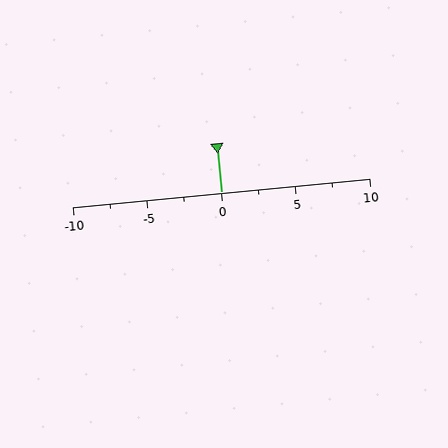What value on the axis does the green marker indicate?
The marker indicates approximately 0.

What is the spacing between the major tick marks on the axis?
The major ticks are spaced 5 apart.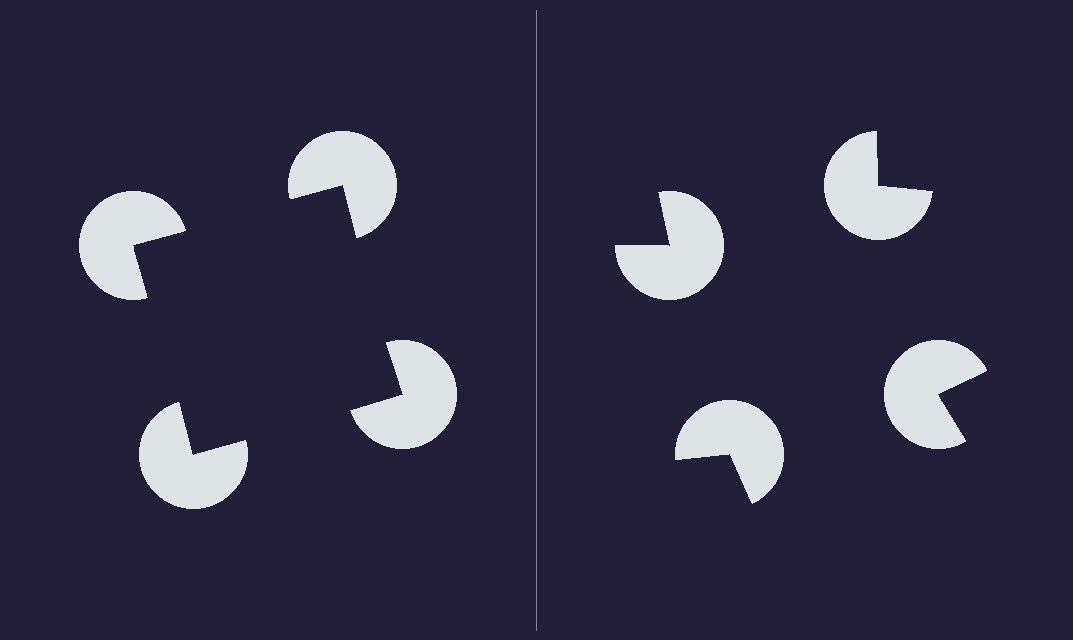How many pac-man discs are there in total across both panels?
8 — 4 on each side.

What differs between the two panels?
The pac-man discs are positioned identically on both sides; only the wedge orientations differ. On the left they align to a square; on the right they are misaligned.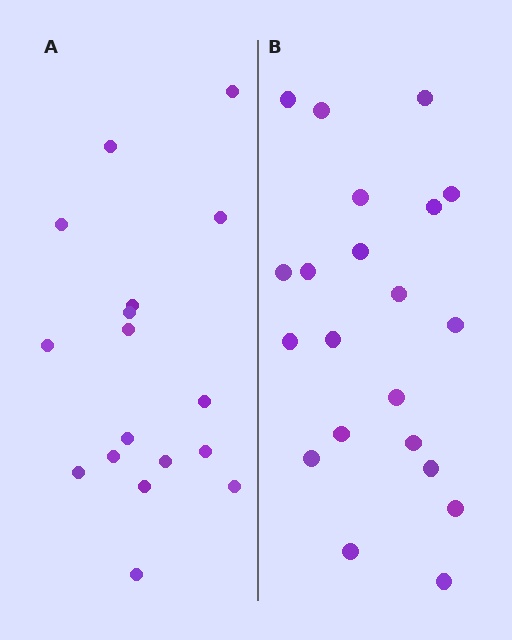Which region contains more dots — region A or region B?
Region B (the right region) has more dots.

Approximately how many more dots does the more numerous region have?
Region B has about 4 more dots than region A.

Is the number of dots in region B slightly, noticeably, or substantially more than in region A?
Region B has only slightly more — the two regions are fairly close. The ratio is roughly 1.2 to 1.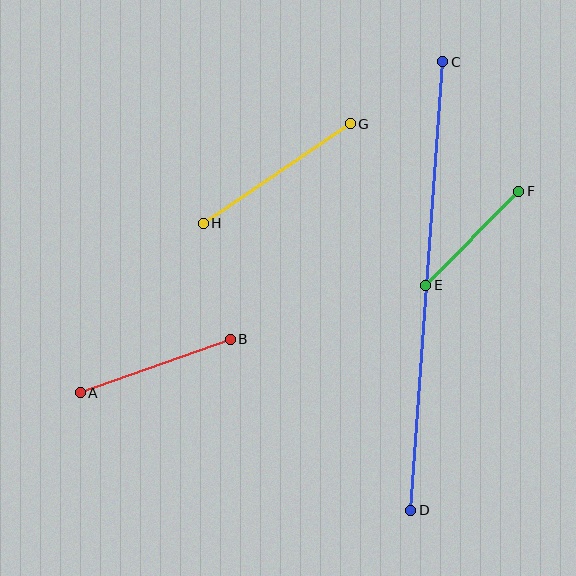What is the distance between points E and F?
The distance is approximately 132 pixels.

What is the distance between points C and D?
The distance is approximately 450 pixels.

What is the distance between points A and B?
The distance is approximately 159 pixels.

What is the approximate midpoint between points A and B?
The midpoint is at approximately (155, 366) pixels.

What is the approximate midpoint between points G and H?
The midpoint is at approximately (277, 174) pixels.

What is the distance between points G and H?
The distance is approximately 178 pixels.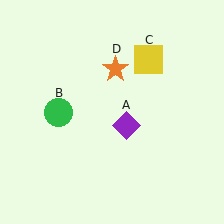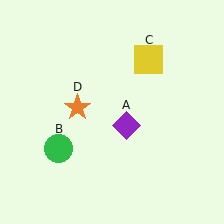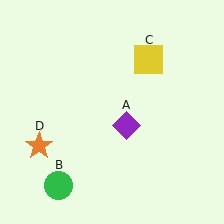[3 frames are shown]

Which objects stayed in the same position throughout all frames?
Purple diamond (object A) and yellow square (object C) remained stationary.